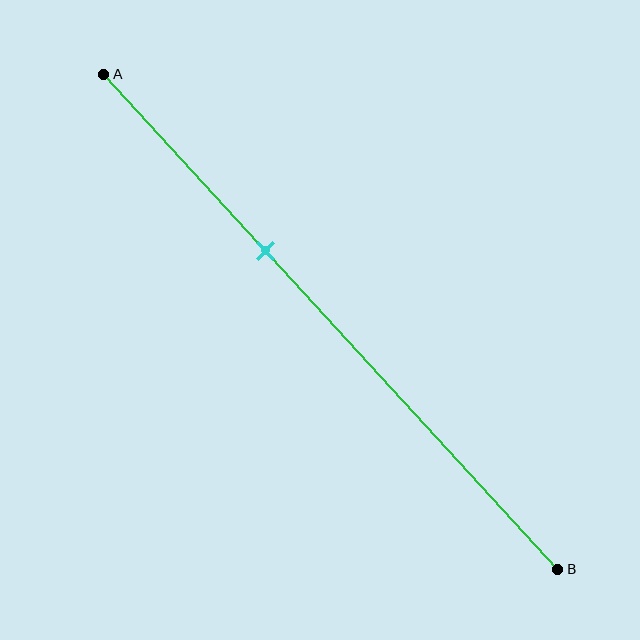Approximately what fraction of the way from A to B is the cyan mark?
The cyan mark is approximately 35% of the way from A to B.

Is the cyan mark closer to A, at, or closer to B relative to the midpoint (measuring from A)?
The cyan mark is closer to point A than the midpoint of segment AB.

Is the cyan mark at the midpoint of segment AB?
No, the mark is at about 35% from A, not at the 50% midpoint.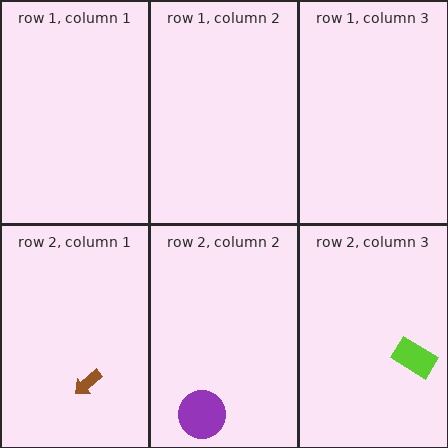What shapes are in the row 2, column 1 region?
The brown arrow.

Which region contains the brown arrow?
The row 2, column 1 region.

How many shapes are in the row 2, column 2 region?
1.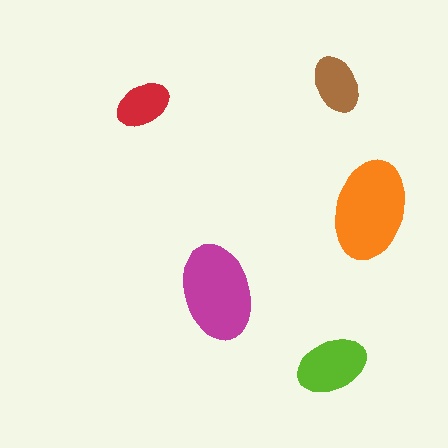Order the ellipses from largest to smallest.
the orange one, the magenta one, the lime one, the brown one, the red one.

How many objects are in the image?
There are 5 objects in the image.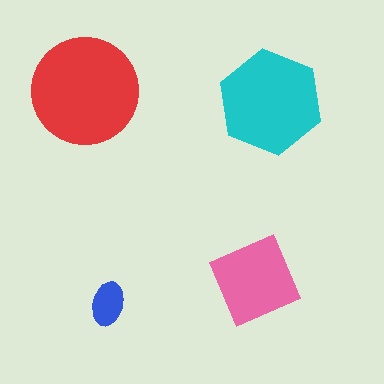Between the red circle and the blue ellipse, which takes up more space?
The red circle.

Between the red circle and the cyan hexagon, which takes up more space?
The red circle.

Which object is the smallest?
The blue ellipse.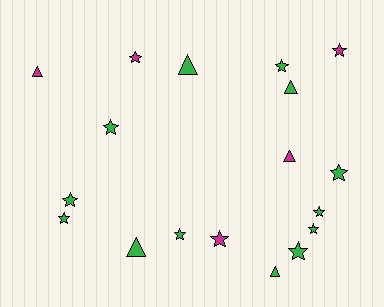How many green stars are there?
There are 9 green stars.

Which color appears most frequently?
Green, with 13 objects.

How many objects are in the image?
There are 18 objects.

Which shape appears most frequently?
Star, with 12 objects.